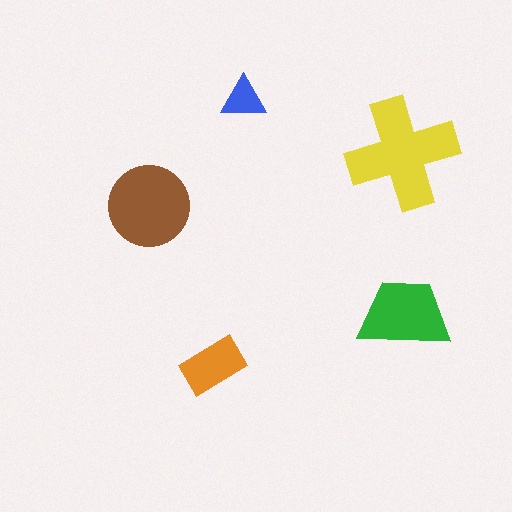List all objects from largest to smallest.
The yellow cross, the brown circle, the green trapezoid, the orange rectangle, the blue triangle.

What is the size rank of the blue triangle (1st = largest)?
5th.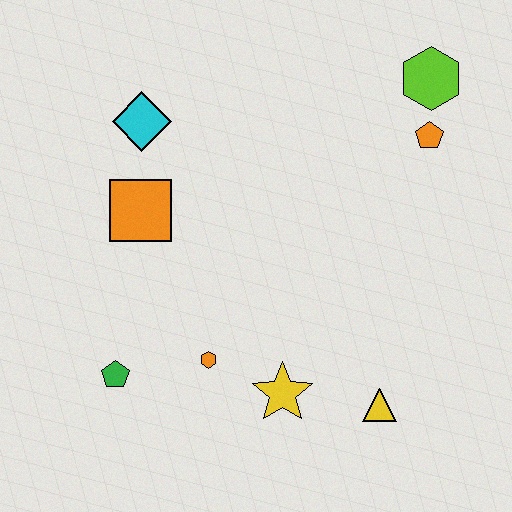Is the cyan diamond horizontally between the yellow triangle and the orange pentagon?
No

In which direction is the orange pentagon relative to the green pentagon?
The orange pentagon is to the right of the green pentagon.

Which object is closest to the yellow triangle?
The yellow star is closest to the yellow triangle.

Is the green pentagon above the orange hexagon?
No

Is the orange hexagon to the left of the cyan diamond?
No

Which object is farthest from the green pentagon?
The lime hexagon is farthest from the green pentagon.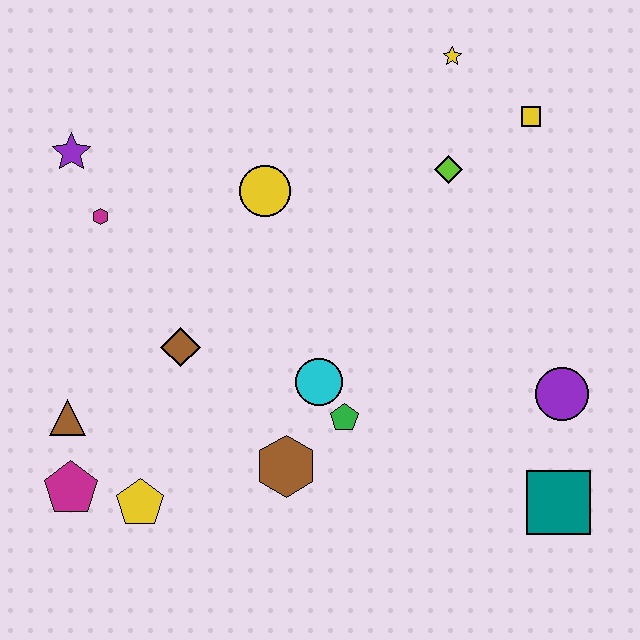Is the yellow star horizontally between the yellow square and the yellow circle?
Yes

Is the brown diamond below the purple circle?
No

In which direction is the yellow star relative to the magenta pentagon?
The yellow star is above the magenta pentagon.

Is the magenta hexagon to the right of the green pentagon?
No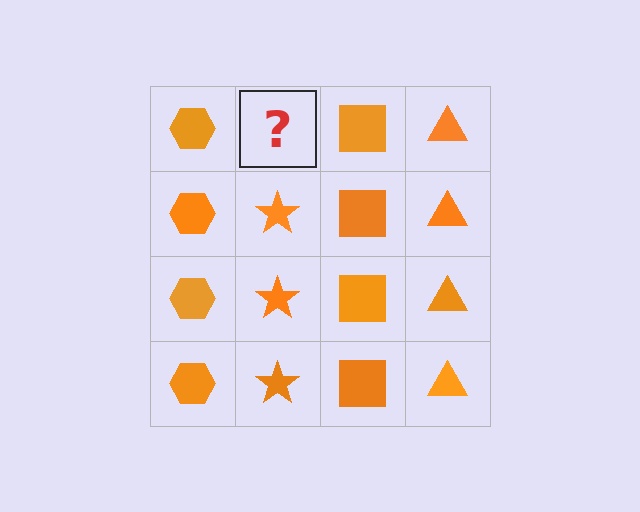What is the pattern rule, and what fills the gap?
The rule is that each column has a consistent shape. The gap should be filled with an orange star.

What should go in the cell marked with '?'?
The missing cell should contain an orange star.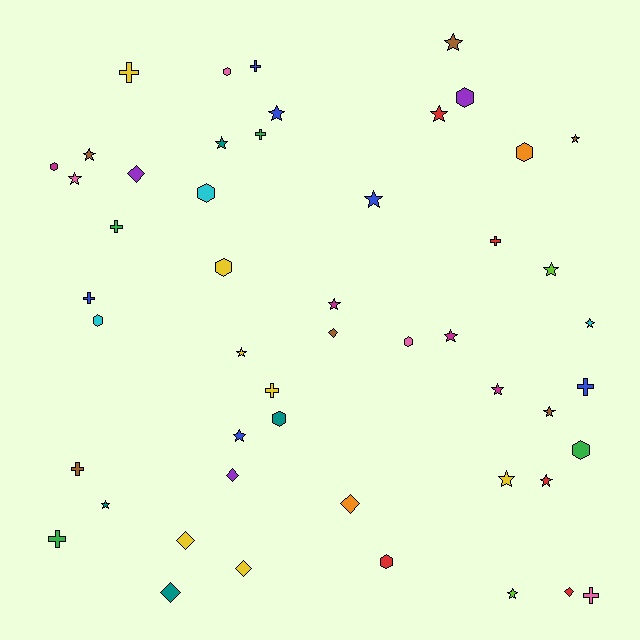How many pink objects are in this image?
There are 4 pink objects.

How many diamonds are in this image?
There are 8 diamonds.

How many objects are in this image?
There are 50 objects.